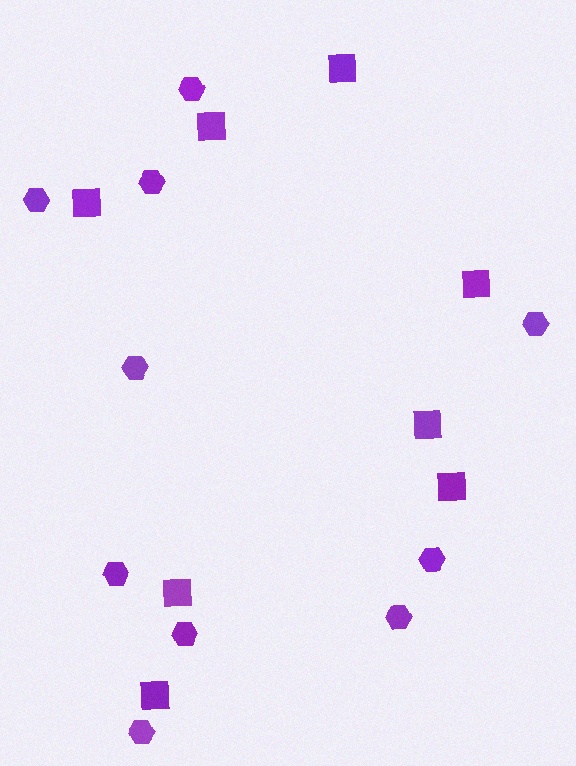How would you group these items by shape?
There are 2 groups: one group of hexagons (10) and one group of squares (8).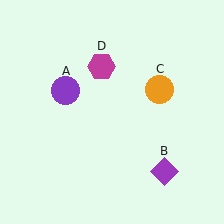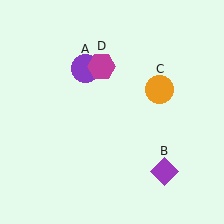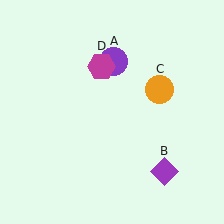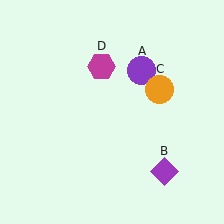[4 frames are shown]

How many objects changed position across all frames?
1 object changed position: purple circle (object A).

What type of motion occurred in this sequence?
The purple circle (object A) rotated clockwise around the center of the scene.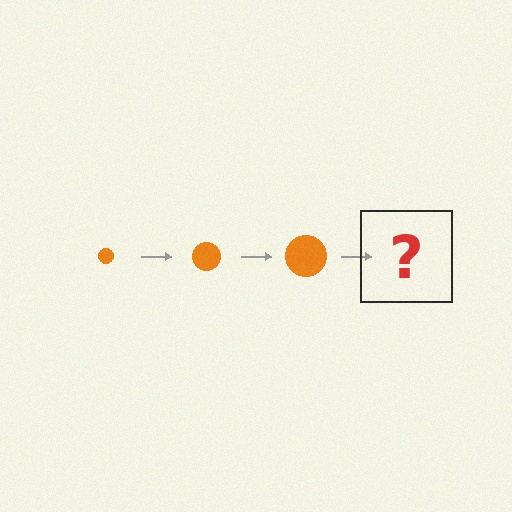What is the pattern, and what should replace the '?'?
The pattern is that the circle gets progressively larger each step. The '?' should be an orange circle, larger than the previous one.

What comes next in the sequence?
The next element should be an orange circle, larger than the previous one.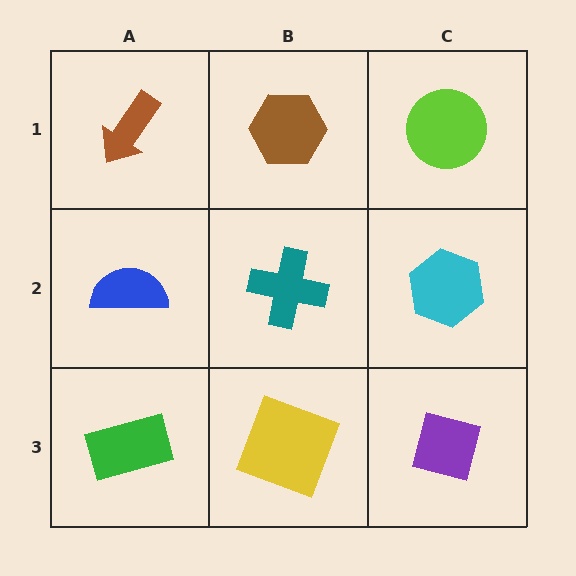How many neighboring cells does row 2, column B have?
4.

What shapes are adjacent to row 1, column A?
A blue semicircle (row 2, column A), a brown hexagon (row 1, column B).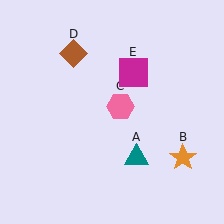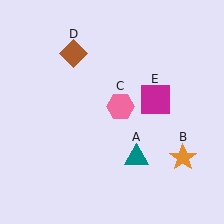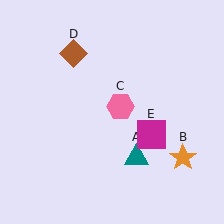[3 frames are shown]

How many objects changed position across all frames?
1 object changed position: magenta square (object E).